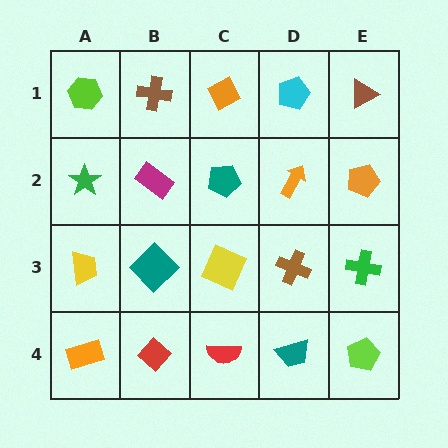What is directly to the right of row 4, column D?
A lime pentagon.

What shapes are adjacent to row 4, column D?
A brown cross (row 3, column D), a red semicircle (row 4, column C), a lime pentagon (row 4, column E).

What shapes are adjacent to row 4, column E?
A green cross (row 3, column E), a teal trapezoid (row 4, column D).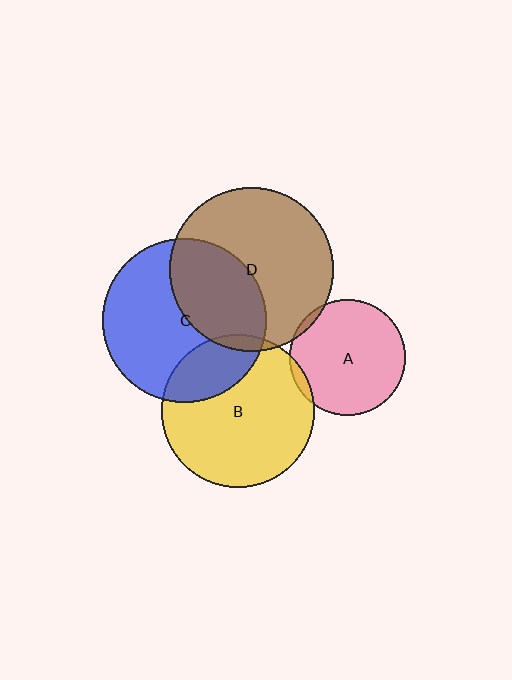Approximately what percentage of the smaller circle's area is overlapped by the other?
Approximately 5%.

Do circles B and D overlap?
Yes.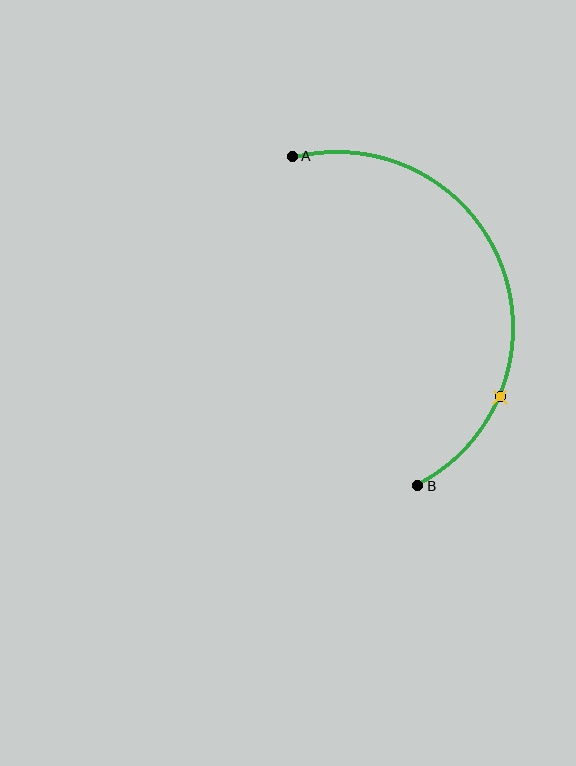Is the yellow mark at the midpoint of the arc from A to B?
No. The yellow mark lies on the arc but is closer to endpoint B. The arc midpoint would be at the point on the curve equidistant along the arc from both A and B.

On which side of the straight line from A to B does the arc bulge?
The arc bulges to the right of the straight line connecting A and B.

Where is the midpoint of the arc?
The arc midpoint is the point on the curve farthest from the straight line joining A and B. It sits to the right of that line.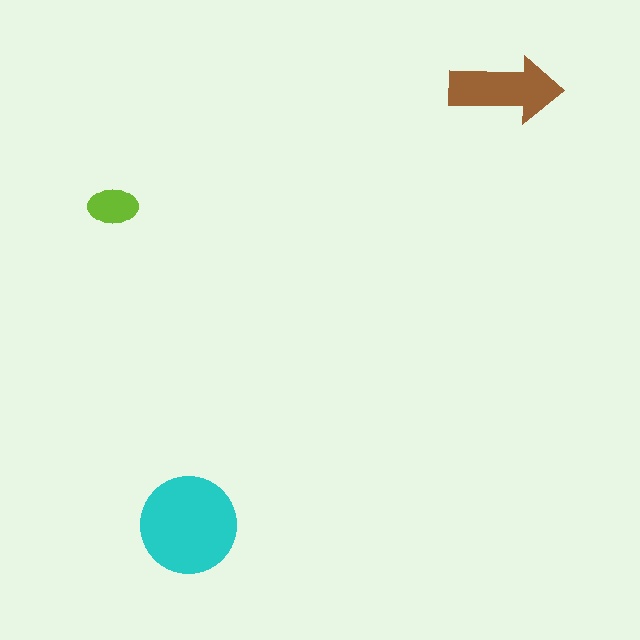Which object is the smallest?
The lime ellipse.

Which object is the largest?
The cyan circle.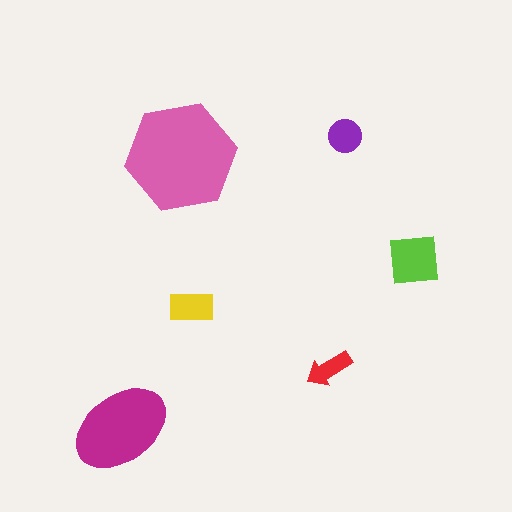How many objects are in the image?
There are 6 objects in the image.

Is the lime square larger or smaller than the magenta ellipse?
Smaller.